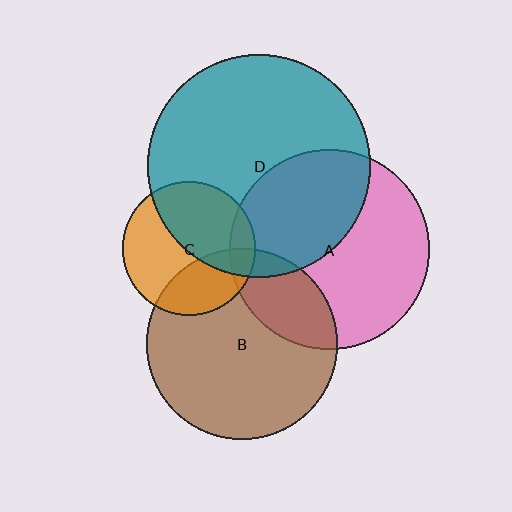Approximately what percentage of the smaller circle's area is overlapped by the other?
Approximately 5%.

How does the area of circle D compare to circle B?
Approximately 1.4 times.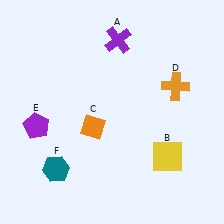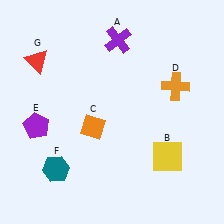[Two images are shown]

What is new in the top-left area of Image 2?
A red triangle (G) was added in the top-left area of Image 2.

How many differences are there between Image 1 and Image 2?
There is 1 difference between the two images.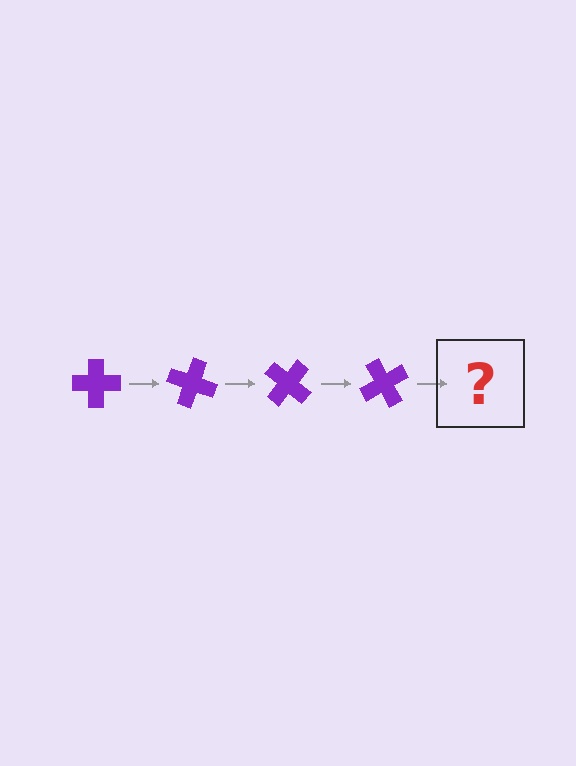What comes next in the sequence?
The next element should be a purple cross rotated 80 degrees.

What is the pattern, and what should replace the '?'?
The pattern is that the cross rotates 20 degrees each step. The '?' should be a purple cross rotated 80 degrees.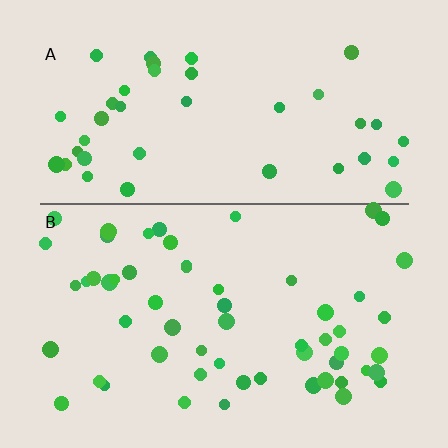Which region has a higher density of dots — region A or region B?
B (the bottom).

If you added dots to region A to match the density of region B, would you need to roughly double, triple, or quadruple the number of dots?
Approximately double.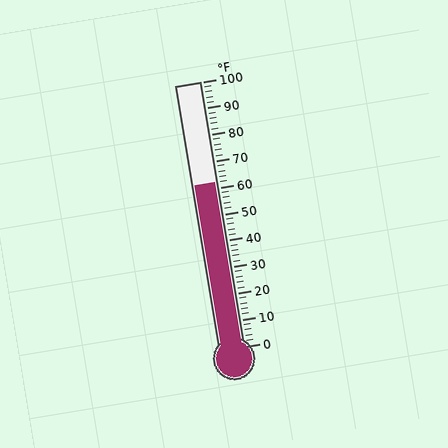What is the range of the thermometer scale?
The thermometer scale ranges from 0°F to 100°F.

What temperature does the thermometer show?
The thermometer shows approximately 62°F.